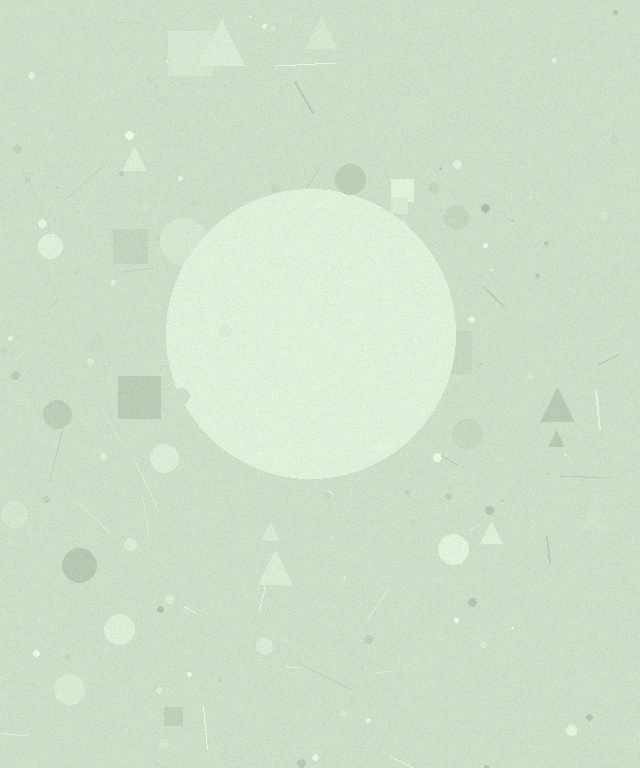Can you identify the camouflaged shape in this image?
The camouflaged shape is a circle.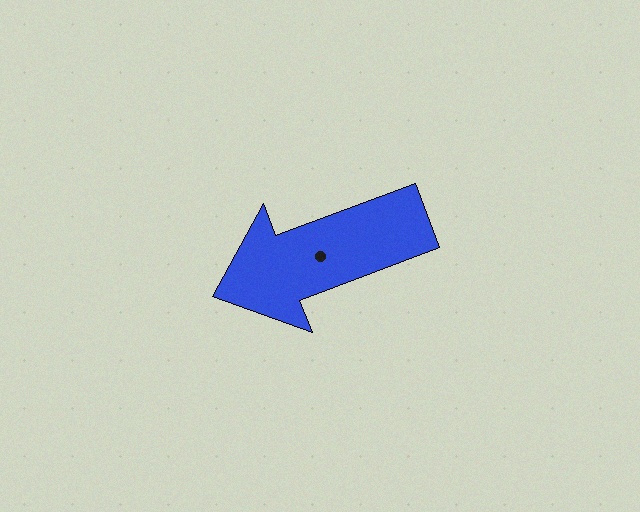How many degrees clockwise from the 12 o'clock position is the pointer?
Approximately 249 degrees.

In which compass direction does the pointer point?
West.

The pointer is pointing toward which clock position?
Roughly 8 o'clock.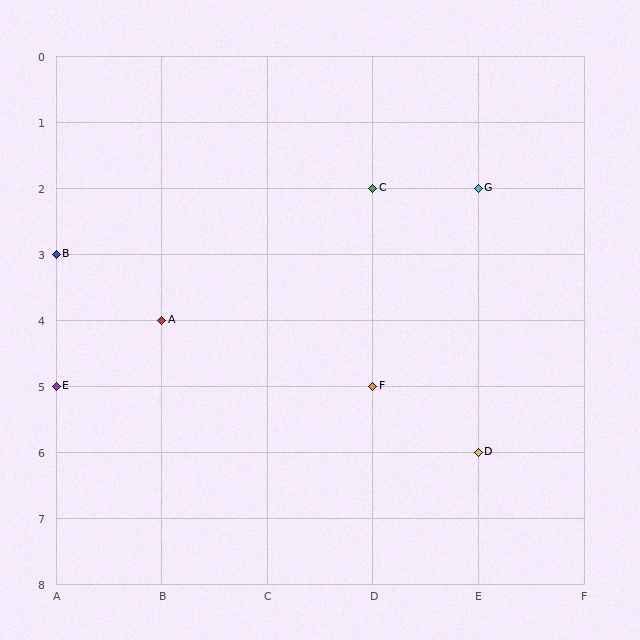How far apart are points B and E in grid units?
Points B and E are 2 rows apart.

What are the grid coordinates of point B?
Point B is at grid coordinates (A, 3).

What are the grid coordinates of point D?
Point D is at grid coordinates (E, 6).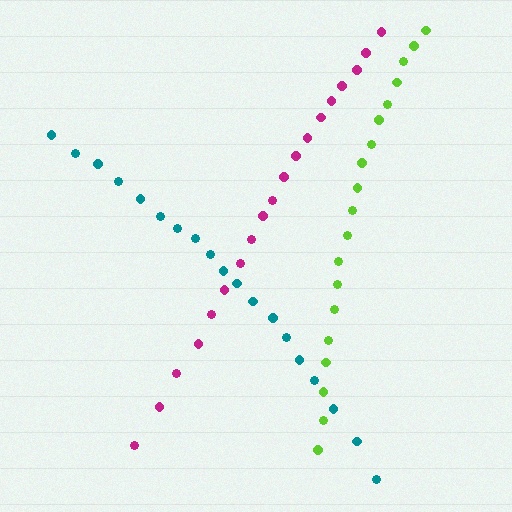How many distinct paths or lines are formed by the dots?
There are 3 distinct paths.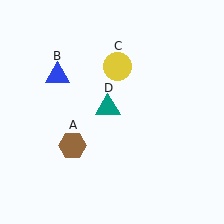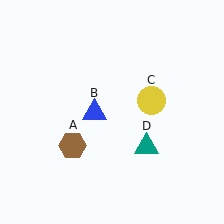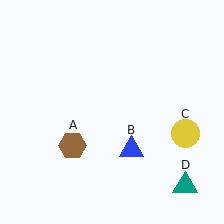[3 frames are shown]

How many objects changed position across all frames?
3 objects changed position: blue triangle (object B), yellow circle (object C), teal triangle (object D).